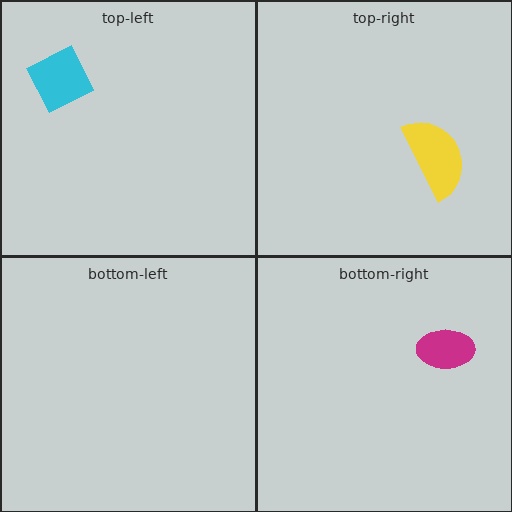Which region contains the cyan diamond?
The top-left region.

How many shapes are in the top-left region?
1.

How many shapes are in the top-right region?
1.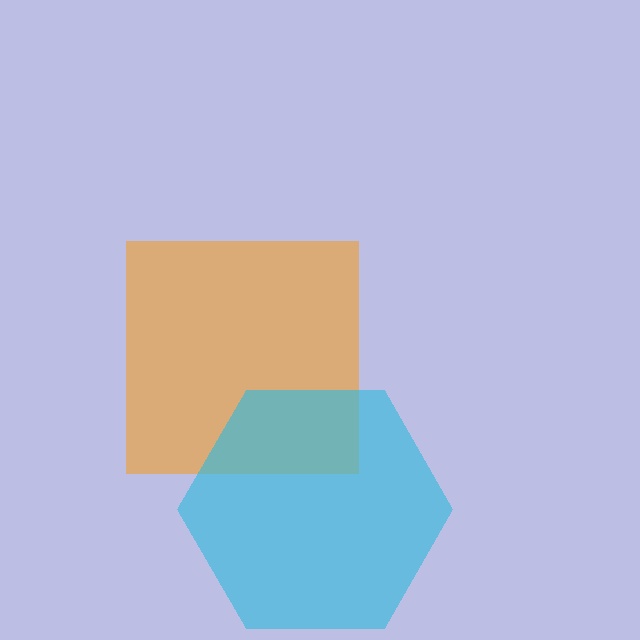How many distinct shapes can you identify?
There are 2 distinct shapes: an orange square, a cyan hexagon.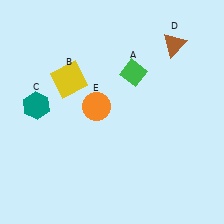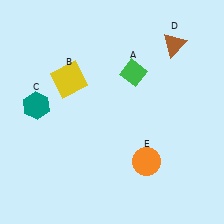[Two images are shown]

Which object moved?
The orange circle (E) moved down.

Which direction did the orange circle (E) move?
The orange circle (E) moved down.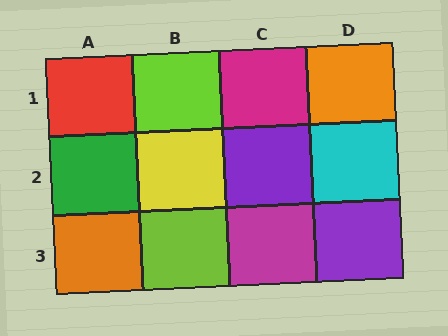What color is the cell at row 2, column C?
Purple.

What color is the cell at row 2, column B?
Yellow.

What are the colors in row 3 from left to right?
Orange, lime, magenta, purple.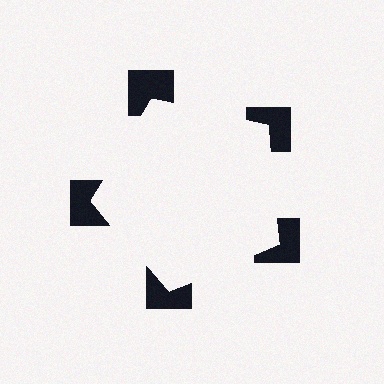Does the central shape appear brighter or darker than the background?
It typically appears slightly brighter than the background, even though no actual brightness change is drawn.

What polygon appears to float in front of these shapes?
An illusory pentagon — its edges are inferred from the aligned wedge cuts in the notched squares, not physically drawn.